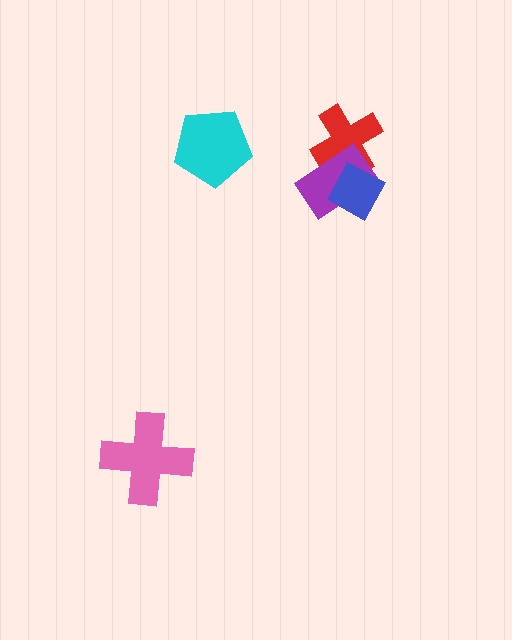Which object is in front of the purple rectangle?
The blue diamond is in front of the purple rectangle.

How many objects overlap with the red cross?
2 objects overlap with the red cross.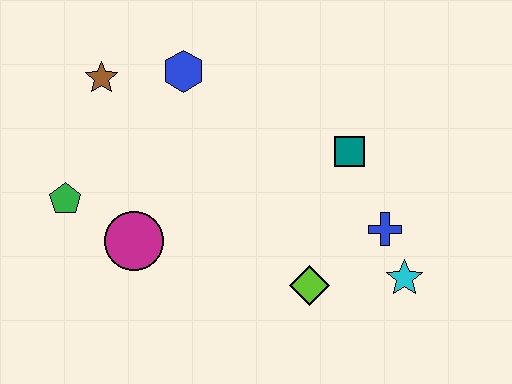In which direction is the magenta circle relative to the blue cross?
The magenta circle is to the left of the blue cross.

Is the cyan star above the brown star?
No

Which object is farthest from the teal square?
The green pentagon is farthest from the teal square.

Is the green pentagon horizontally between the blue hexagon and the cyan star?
No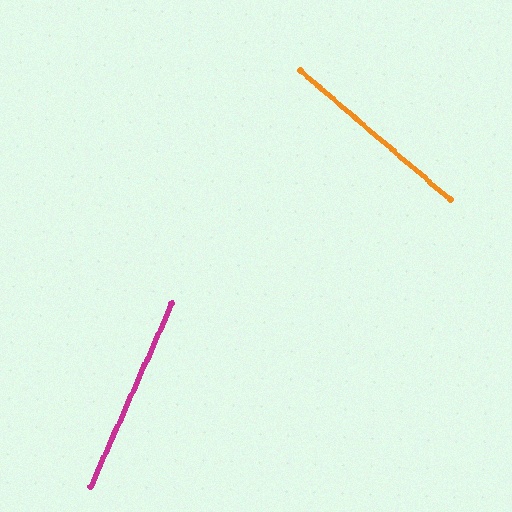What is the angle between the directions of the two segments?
Approximately 73 degrees.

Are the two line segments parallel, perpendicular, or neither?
Neither parallel nor perpendicular — they differ by about 73°.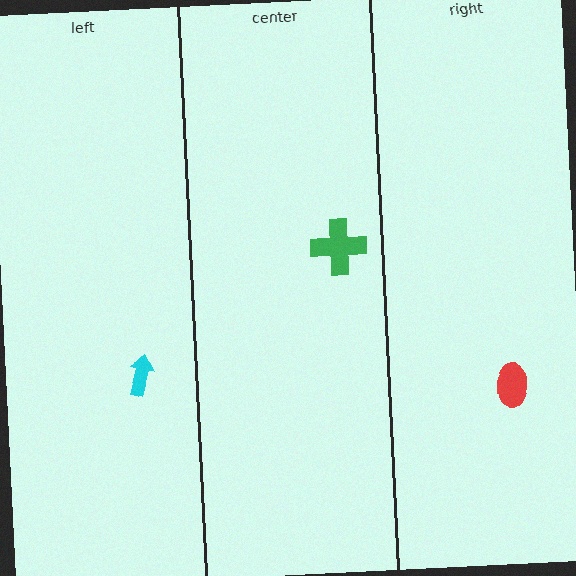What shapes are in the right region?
The red ellipse.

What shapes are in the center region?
The green cross.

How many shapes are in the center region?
1.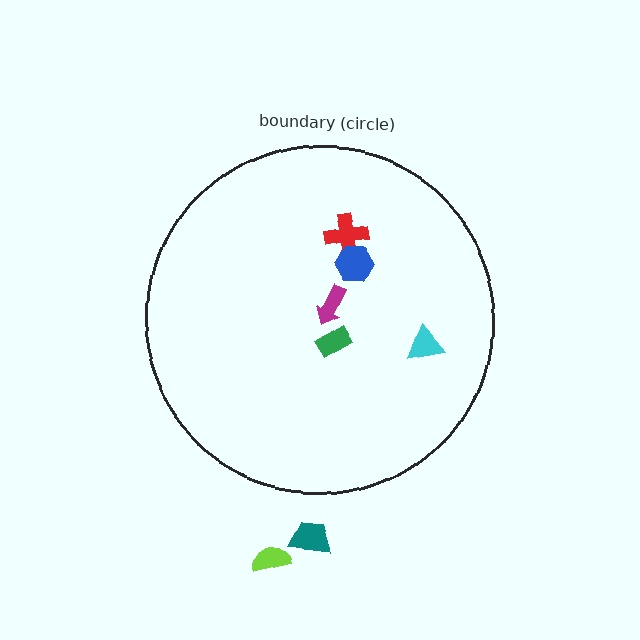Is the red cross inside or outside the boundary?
Inside.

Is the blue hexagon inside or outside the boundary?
Inside.